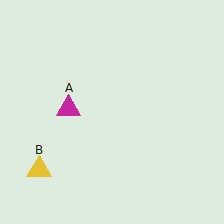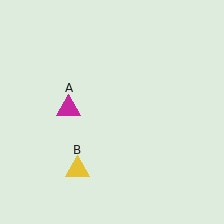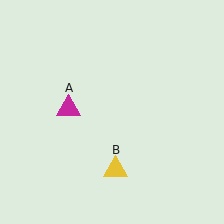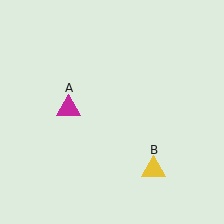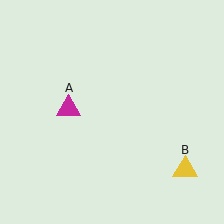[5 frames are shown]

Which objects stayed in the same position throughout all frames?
Magenta triangle (object A) remained stationary.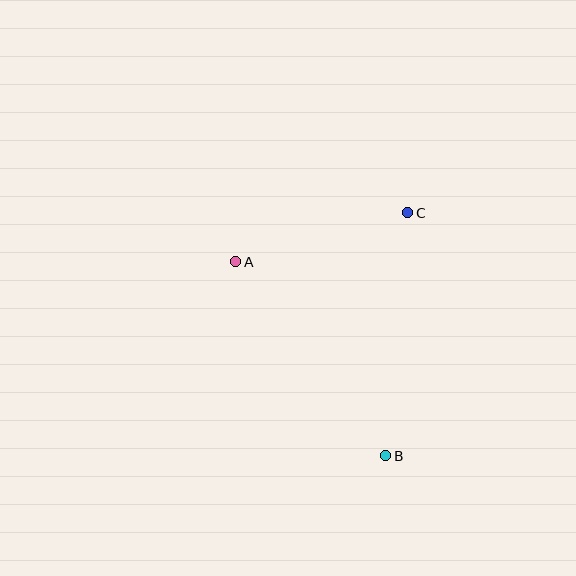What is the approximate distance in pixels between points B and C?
The distance between B and C is approximately 244 pixels.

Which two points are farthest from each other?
Points A and B are farthest from each other.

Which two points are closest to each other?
Points A and C are closest to each other.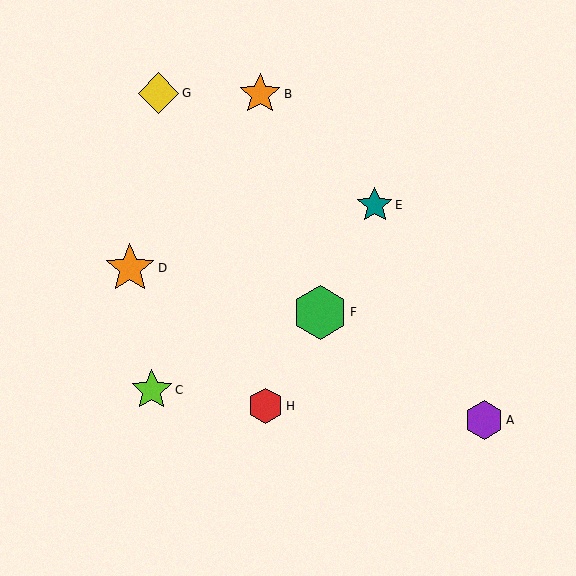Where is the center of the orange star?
The center of the orange star is at (260, 94).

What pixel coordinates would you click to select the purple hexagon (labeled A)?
Click at (484, 420) to select the purple hexagon A.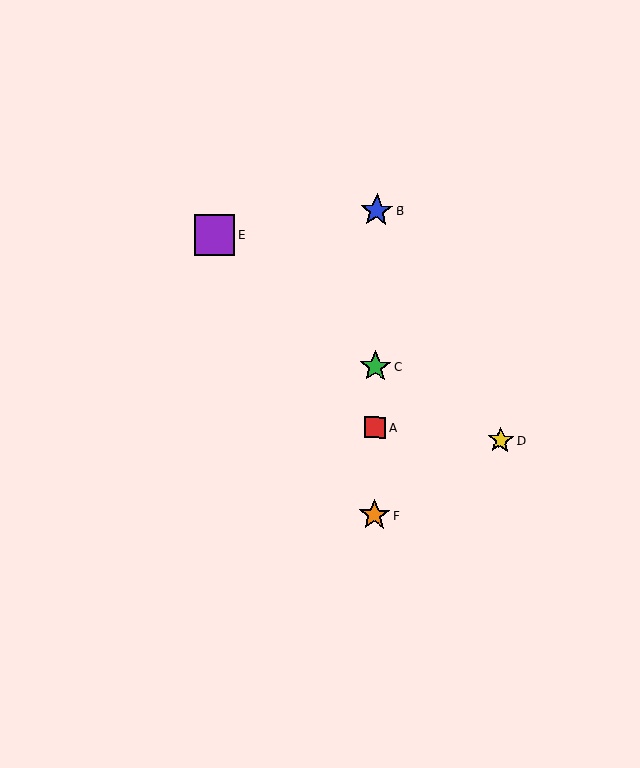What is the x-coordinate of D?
Object D is at x≈500.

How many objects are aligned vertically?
4 objects (A, B, C, F) are aligned vertically.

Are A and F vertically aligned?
Yes, both are at x≈375.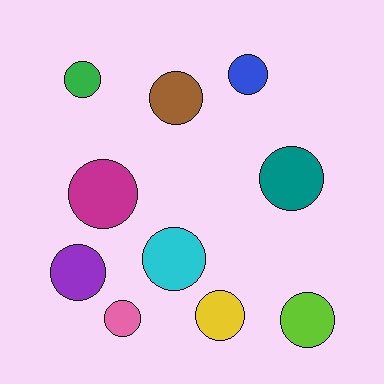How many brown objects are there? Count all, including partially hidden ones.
There is 1 brown object.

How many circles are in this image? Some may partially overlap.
There are 10 circles.